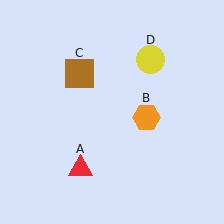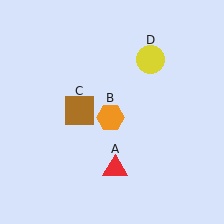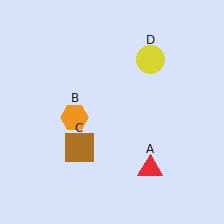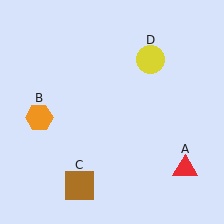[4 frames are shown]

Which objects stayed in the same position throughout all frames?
Yellow circle (object D) remained stationary.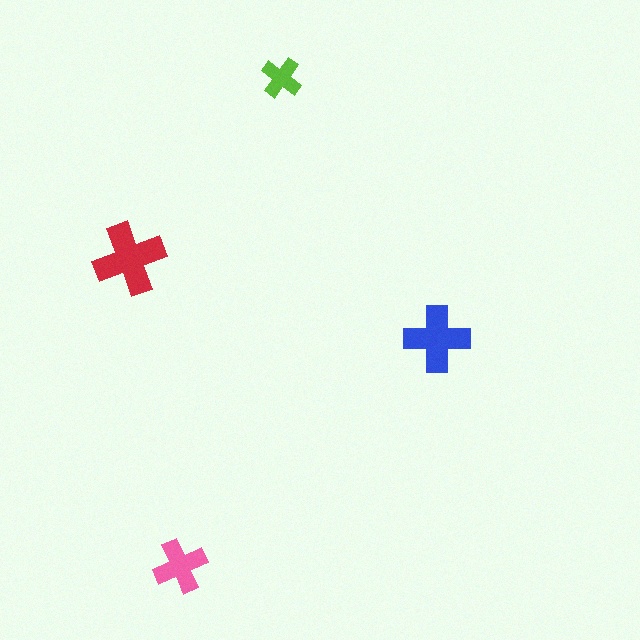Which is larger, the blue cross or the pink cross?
The blue one.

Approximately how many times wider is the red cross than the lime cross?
About 2 times wider.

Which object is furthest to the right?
The blue cross is rightmost.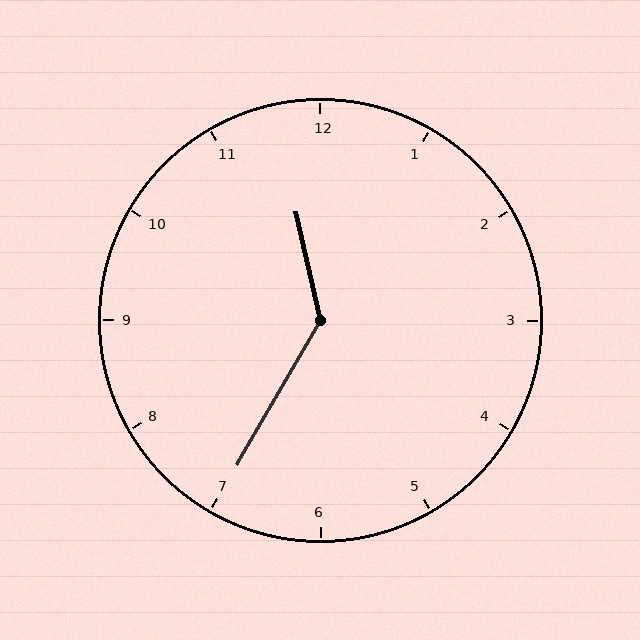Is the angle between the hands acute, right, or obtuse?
It is obtuse.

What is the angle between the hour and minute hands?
Approximately 138 degrees.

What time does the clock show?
11:35.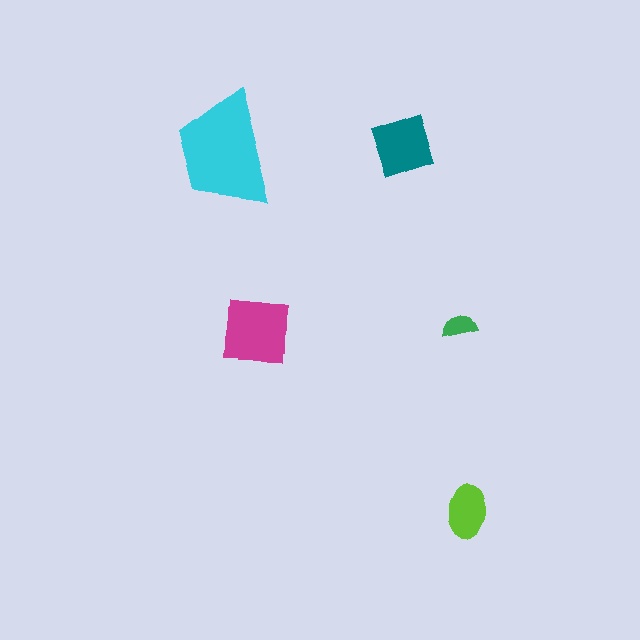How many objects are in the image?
There are 5 objects in the image.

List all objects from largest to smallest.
The cyan trapezoid, the magenta square, the teal diamond, the lime ellipse, the green semicircle.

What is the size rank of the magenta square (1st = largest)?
2nd.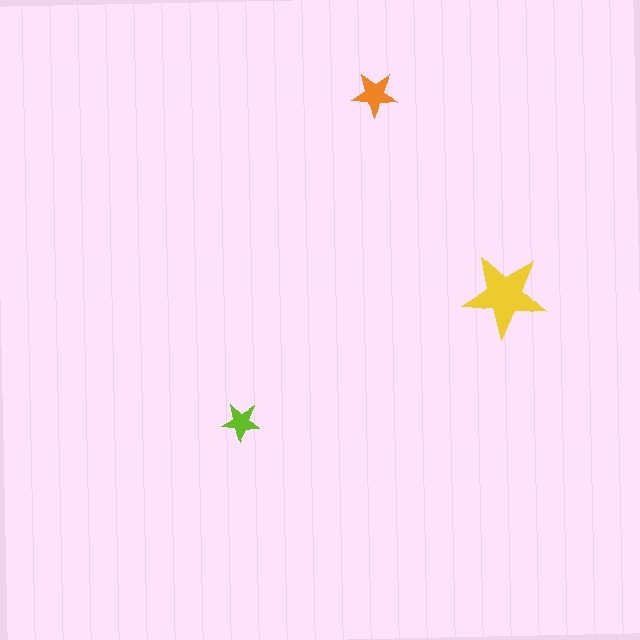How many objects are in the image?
There are 3 objects in the image.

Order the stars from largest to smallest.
the yellow one, the orange one, the lime one.